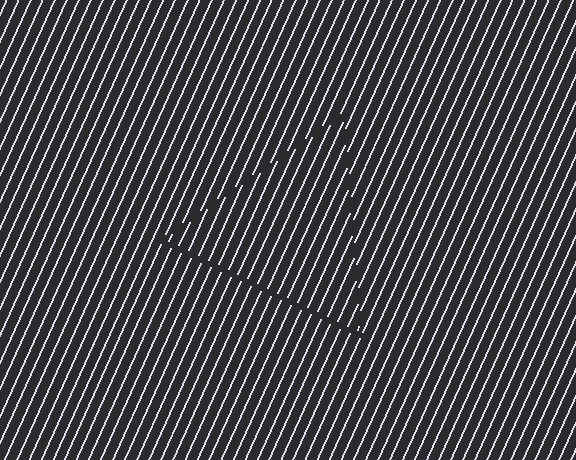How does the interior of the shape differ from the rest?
The interior of the shape contains the same grating, shifted by half a period — the contour is defined by the phase discontinuity where line-ends from the inner and outer gratings abut.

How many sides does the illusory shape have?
3 sides — the line-ends trace a triangle.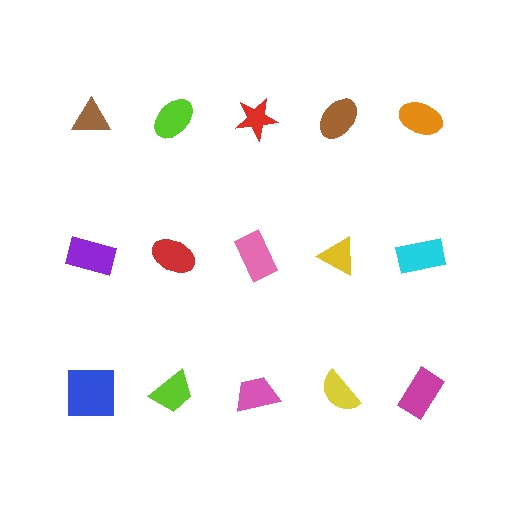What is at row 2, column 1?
A purple rectangle.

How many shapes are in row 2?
5 shapes.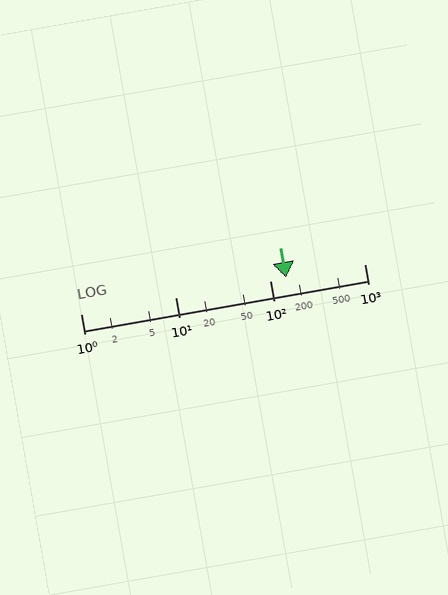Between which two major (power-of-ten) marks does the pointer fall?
The pointer is between 100 and 1000.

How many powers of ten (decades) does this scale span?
The scale spans 3 decades, from 1 to 1000.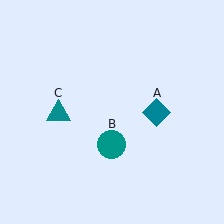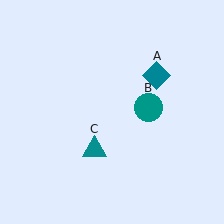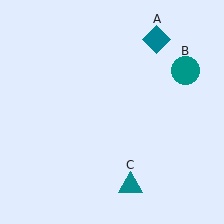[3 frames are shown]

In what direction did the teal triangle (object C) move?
The teal triangle (object C) moved down and to the right.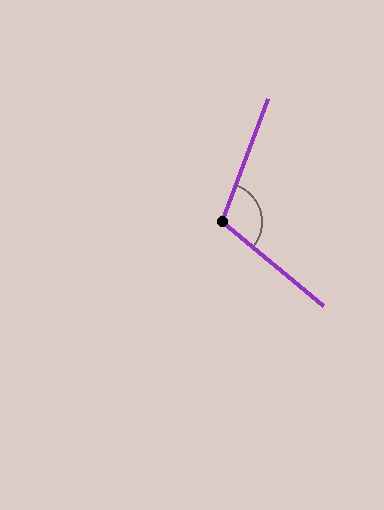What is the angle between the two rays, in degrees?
Approximately 110 degrees.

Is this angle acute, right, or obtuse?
It is obtuse.